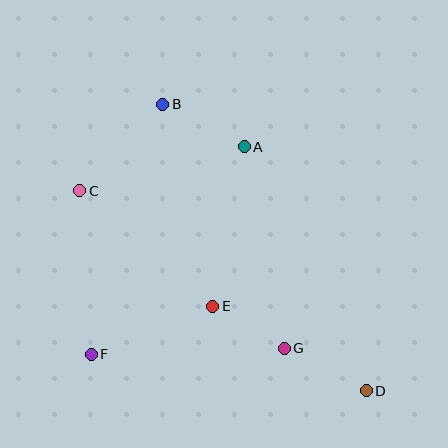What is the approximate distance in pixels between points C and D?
The distance between C and D is approximately 350 pixels.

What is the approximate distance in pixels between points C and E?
The distance between C and E is approximately 176 pixels.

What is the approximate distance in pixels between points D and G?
The distance between D and G is approximately 93 pixels.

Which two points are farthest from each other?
Points B and D are farthest from each other.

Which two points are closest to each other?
Points E and G are closest to each other.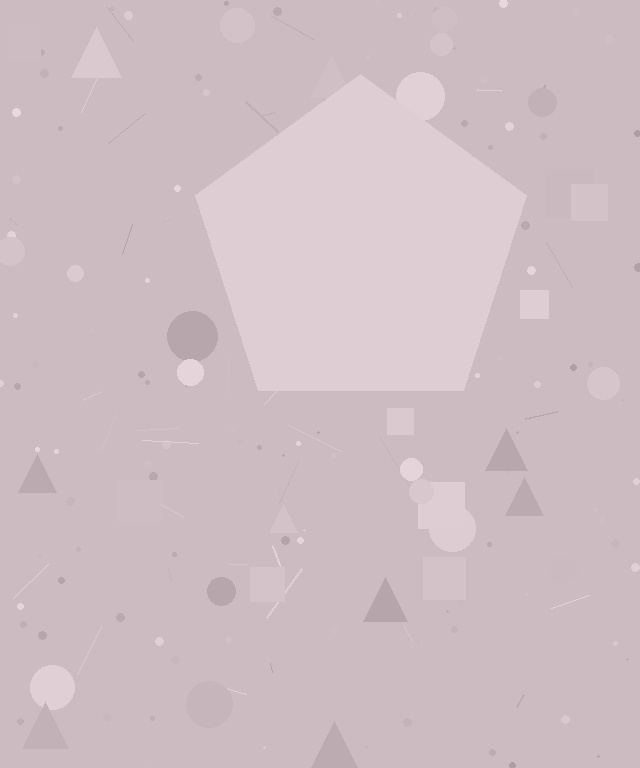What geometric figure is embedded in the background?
A pentagon is embedded in the background.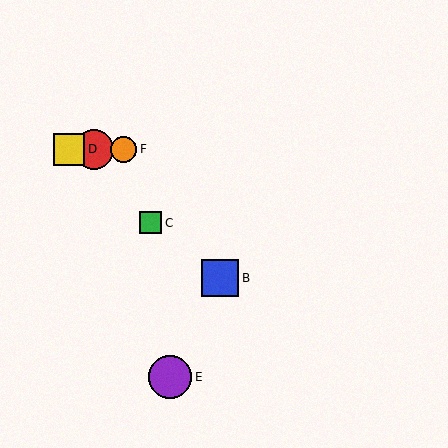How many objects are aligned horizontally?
3 objects (A, D, F) are aligned horizontally.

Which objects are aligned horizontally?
Objects A, D, F are aligned horizontally.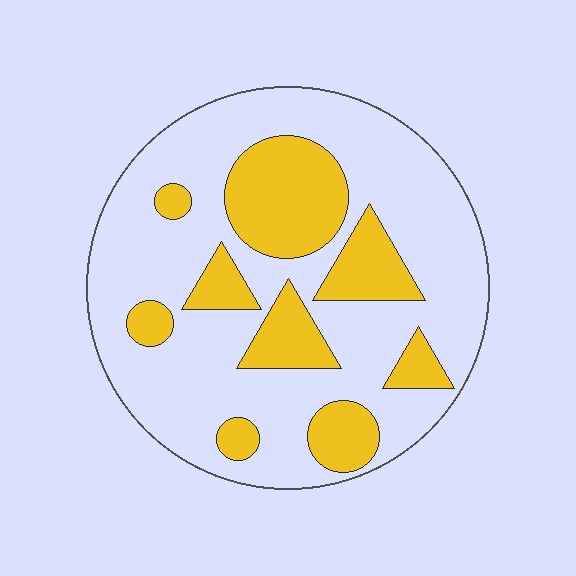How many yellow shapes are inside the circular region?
9.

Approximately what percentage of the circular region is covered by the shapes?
Approximately 30%.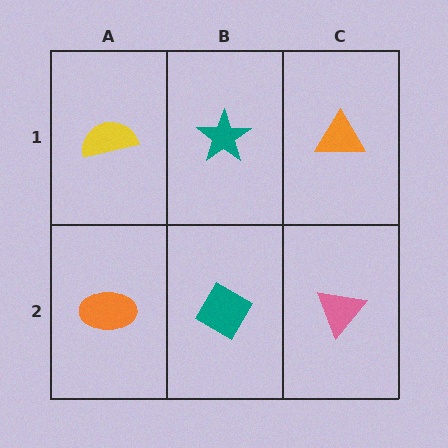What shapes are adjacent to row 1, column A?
An orange ellipse (row 2, column A), a teal star (row 1, column B).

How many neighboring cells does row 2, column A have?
2.